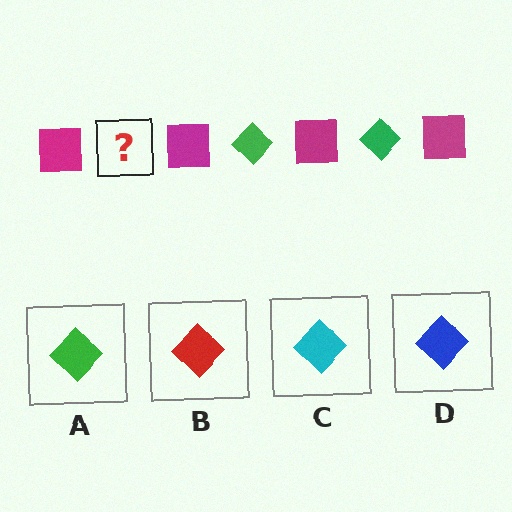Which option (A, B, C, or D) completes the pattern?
A.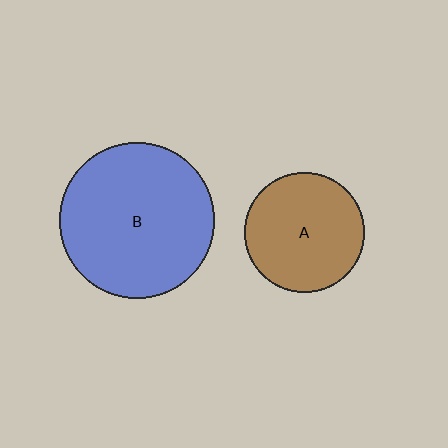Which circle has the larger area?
Circle B (blue).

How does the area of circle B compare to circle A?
Approximately 1.7 times.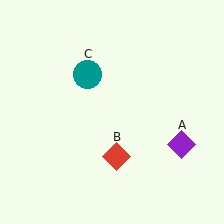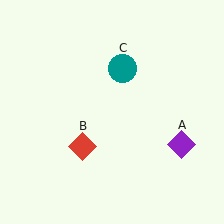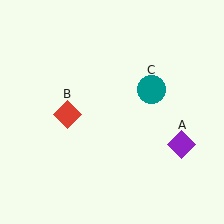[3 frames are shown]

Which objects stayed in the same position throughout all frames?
Purple diamond (object A) remained stationary.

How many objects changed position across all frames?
2 objects changed position: red diamond (object B), teal circle (object C).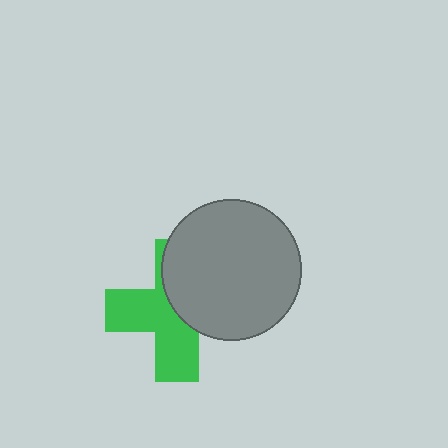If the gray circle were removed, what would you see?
You would see the complete green cross.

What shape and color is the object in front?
The object in front is a gray circle.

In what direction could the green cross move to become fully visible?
The green cross could move toward the lower-left. That would shift it out from behind the gray circle entirely.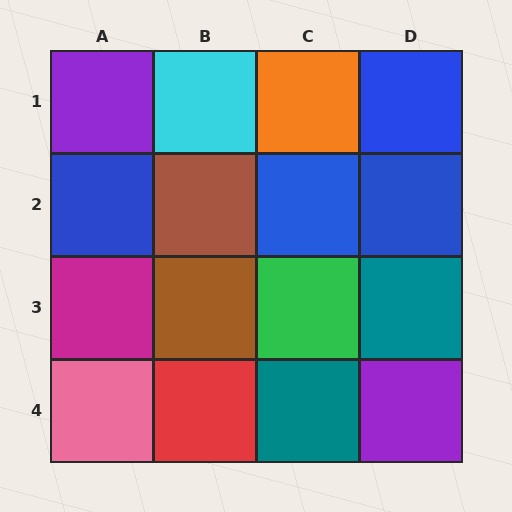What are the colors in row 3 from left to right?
Magenta, brown, green, teal.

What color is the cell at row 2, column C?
Blue.